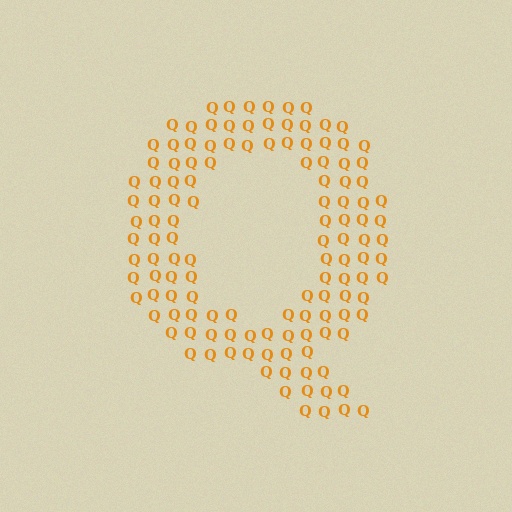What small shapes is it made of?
It is made of small letter Q's.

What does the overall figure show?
The overall figure shows the letter Q.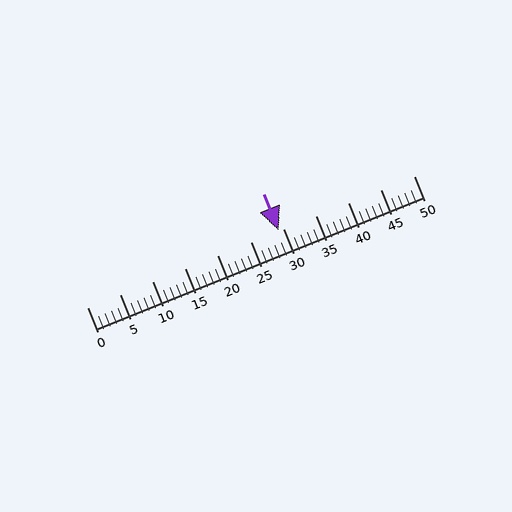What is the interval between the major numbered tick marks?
The major tick marks are spaced 5 units apart.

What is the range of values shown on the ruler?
The ruler shows values from 0 to 50.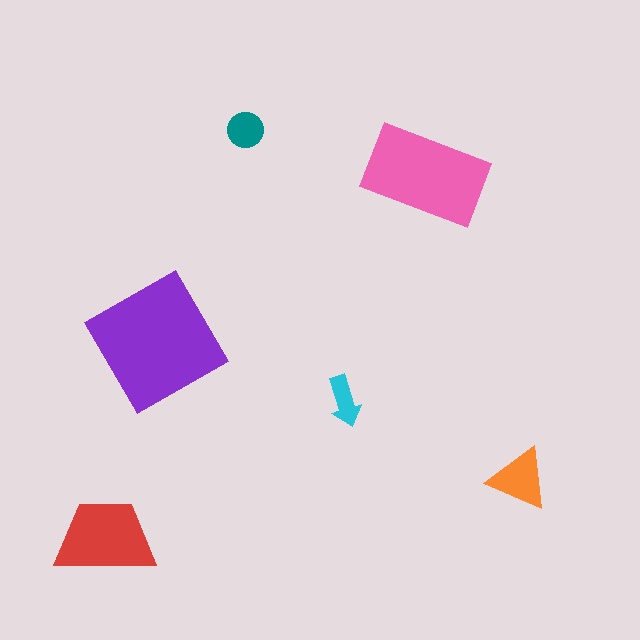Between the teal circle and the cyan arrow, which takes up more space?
The teal circle.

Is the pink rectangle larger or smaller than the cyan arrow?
Larger.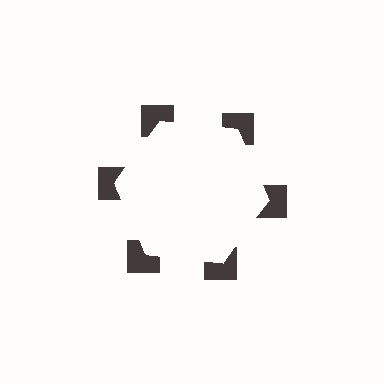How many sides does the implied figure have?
6 sides.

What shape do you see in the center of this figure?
An illusory hexagon — its edges are inferred from the aligned wedge cuts in the notched squares, not physically drawn.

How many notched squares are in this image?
There are 6 — one at each vertex of the illusory hexagon.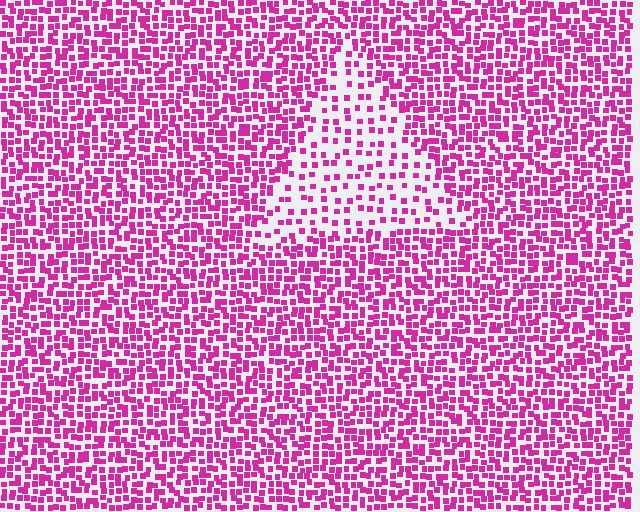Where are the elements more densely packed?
The elements are more densely packed outside the triangle boundary.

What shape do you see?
I see a triangle.